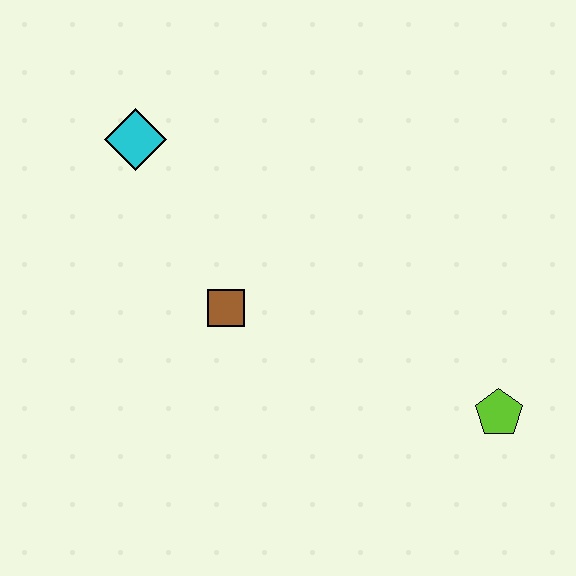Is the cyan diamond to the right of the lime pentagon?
No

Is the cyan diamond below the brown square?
No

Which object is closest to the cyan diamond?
The brown square is closest to the cyan diamond.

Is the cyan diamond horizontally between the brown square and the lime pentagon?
No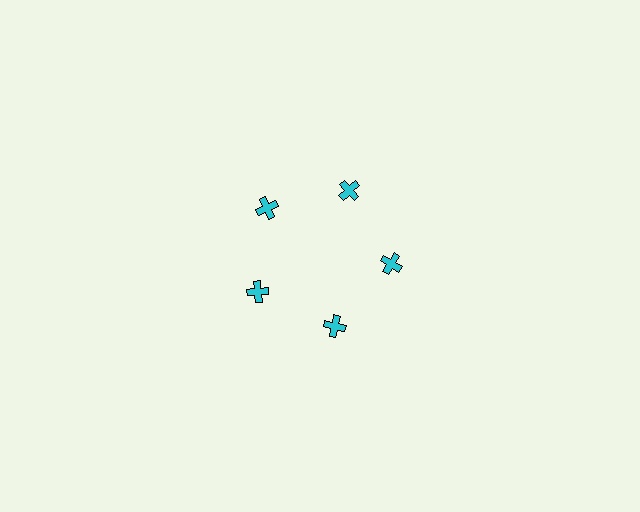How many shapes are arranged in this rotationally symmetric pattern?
There are 5 shapes, arranged in 5 groups of 1.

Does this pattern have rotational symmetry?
Yes, this pattern has 5-fold rotational symmetry. It looks the same after rotating 72 degrees around the center.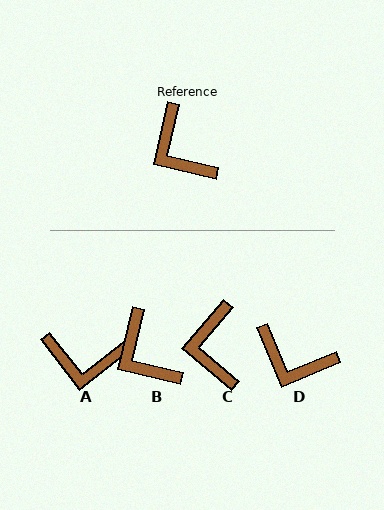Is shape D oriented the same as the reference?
No, it is off by about 36 degrees.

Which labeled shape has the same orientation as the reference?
B.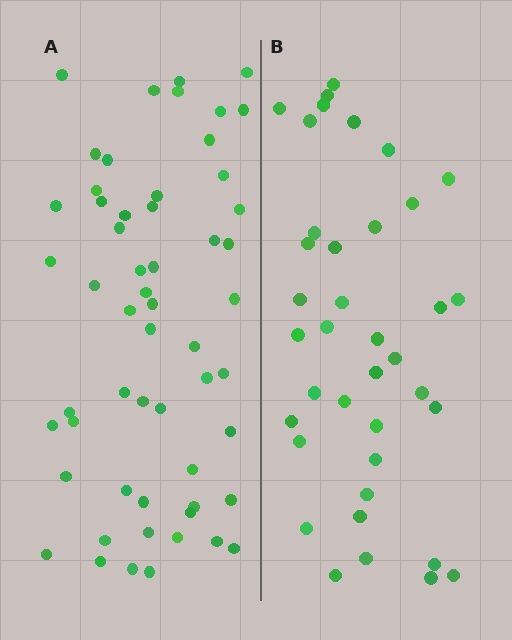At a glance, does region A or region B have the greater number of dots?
Region A (the left region) has more dots.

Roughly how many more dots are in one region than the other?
Region A has approximately 20 more dots than region B.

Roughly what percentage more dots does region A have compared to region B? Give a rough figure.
About 45% more.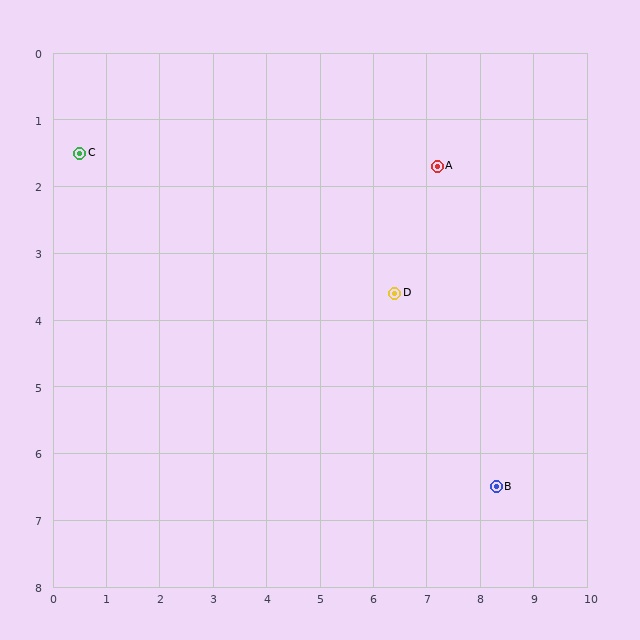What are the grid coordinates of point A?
Point A is at approximately (7.2, 1.7).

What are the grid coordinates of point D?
Point D is at approximately (6.4, 3.6).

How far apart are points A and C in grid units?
Points A and C are about 6.7 grid units apart.